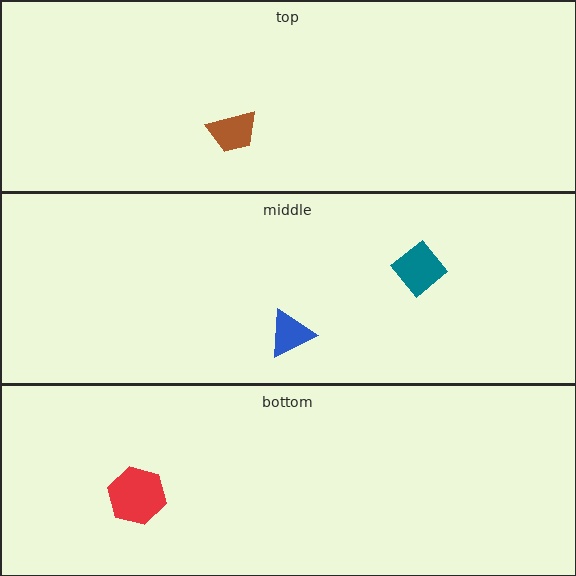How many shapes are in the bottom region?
1.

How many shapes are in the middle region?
2.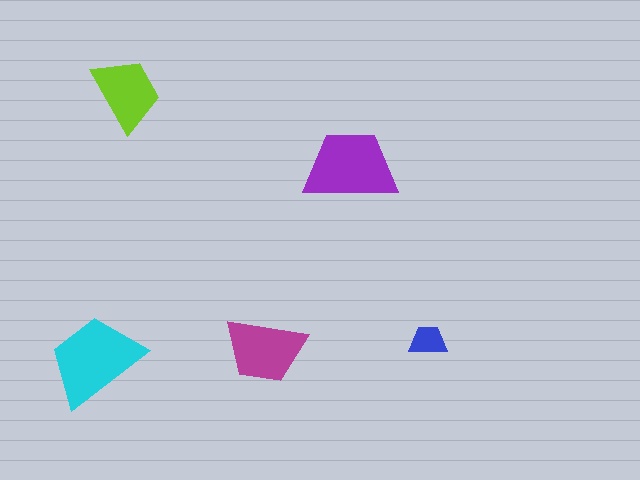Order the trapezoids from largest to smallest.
the cyan one, the purple one, the magenta one, the lime one, the blue one.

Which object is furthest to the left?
The cyan trapezoid is leftmost.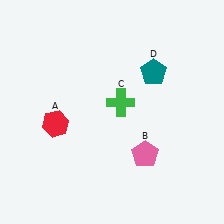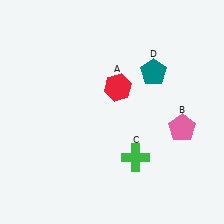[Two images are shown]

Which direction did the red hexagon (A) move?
The red hexagon (A) moved right.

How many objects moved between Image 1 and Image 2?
3 objects moved between the two images.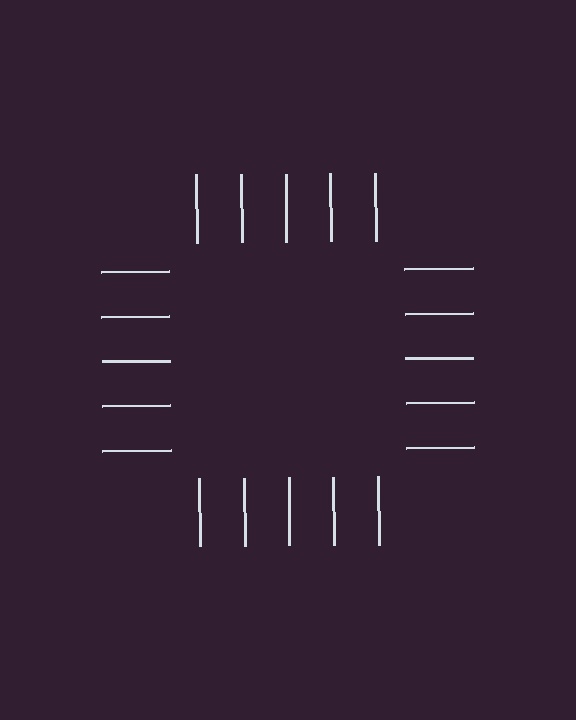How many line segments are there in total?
20 — 5 along each of the 4 edges.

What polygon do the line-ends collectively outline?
An illusory square — the line segments terminate on its edges but no continuous stroke is drawn.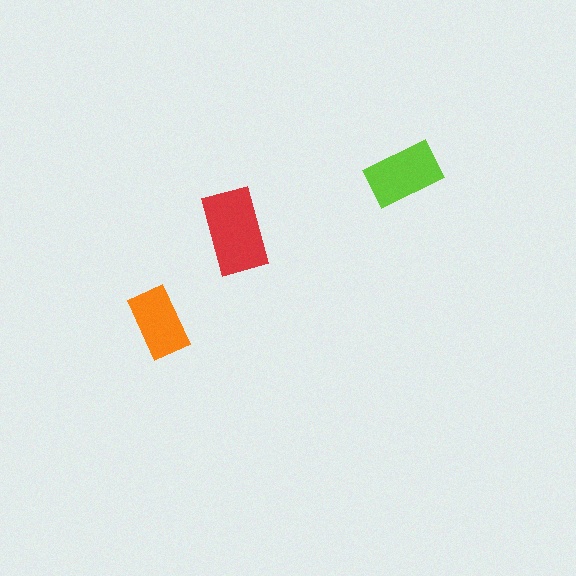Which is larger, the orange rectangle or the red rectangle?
The red one.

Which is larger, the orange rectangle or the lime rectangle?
The lime one.